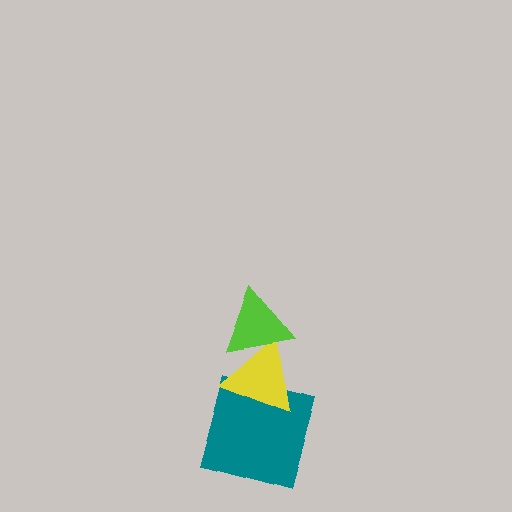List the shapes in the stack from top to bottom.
From top to bottom: the lime triangle, the yellow triangle, the teal square.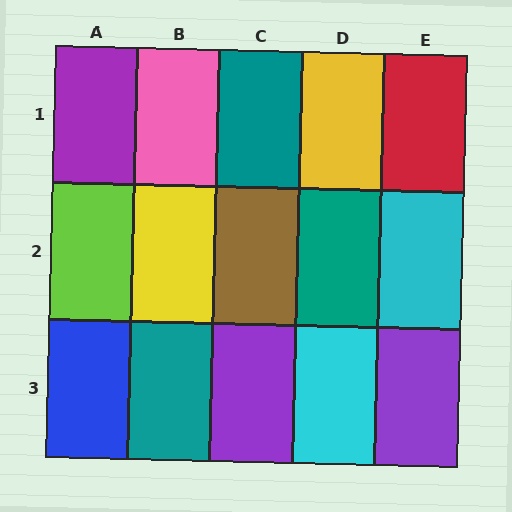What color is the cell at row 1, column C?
Teal.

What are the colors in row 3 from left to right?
Blue, teal, purple, cyan, purple.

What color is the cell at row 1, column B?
Pink.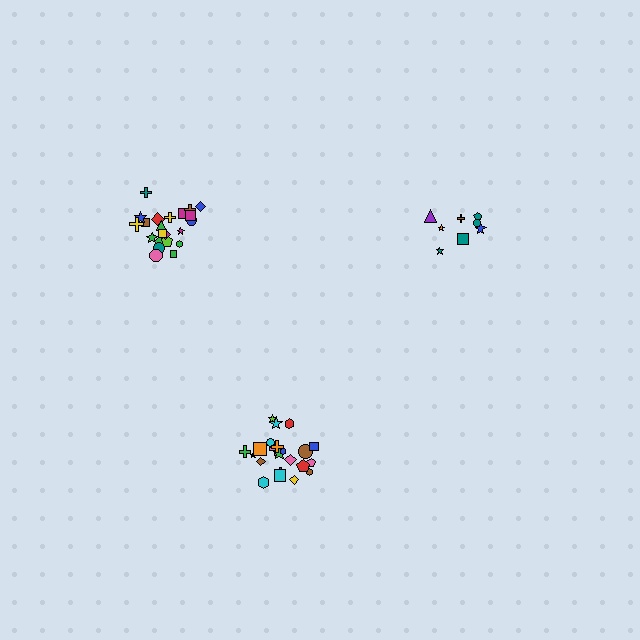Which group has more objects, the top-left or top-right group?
The top-left group.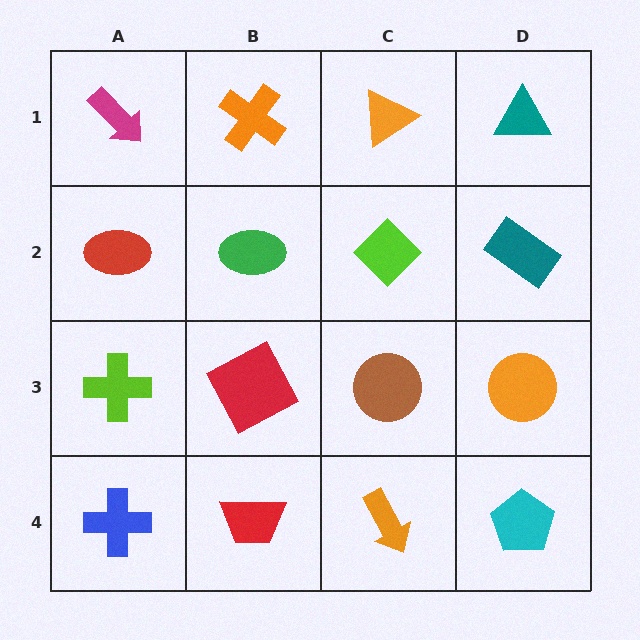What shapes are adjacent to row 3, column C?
A lime diamond (row 2, column C), an orange arrow (row 4, column C), a red square (row 3, column B), an orange circle (row 3, column D).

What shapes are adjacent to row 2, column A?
A magenta arrow (row 1, column A), a lime cross (row 3, column A), a green ellipse (row 2, column B).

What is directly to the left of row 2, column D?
A lime diamond.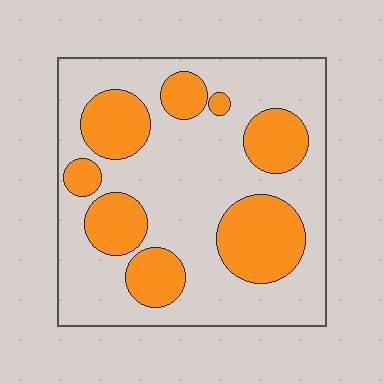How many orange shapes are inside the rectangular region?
8.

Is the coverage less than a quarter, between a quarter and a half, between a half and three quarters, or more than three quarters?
Between a quarter and a half.